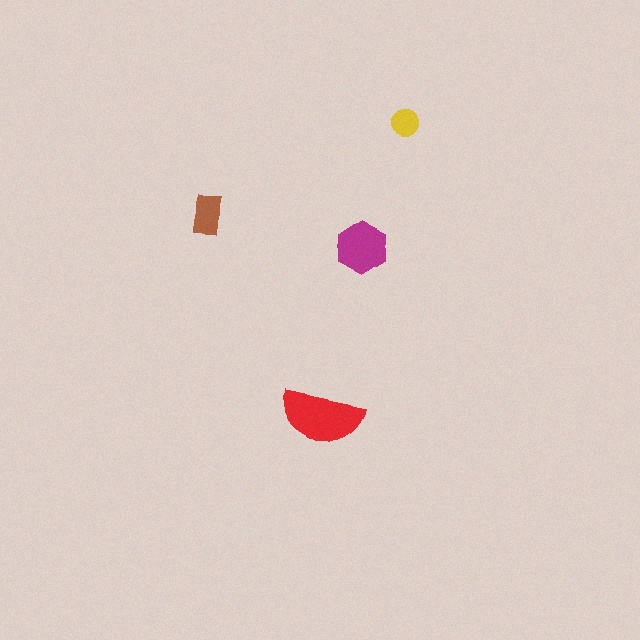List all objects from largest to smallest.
The red semicircle, the magenta hexagon, the brown rectangle, the yellow circle.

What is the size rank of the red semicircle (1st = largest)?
1st.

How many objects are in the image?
There are 4 objects in the image.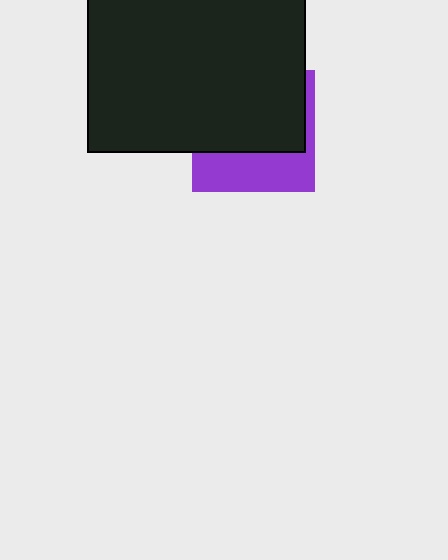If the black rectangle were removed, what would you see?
You would see the complete purple square.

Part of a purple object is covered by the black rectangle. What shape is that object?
It is a square.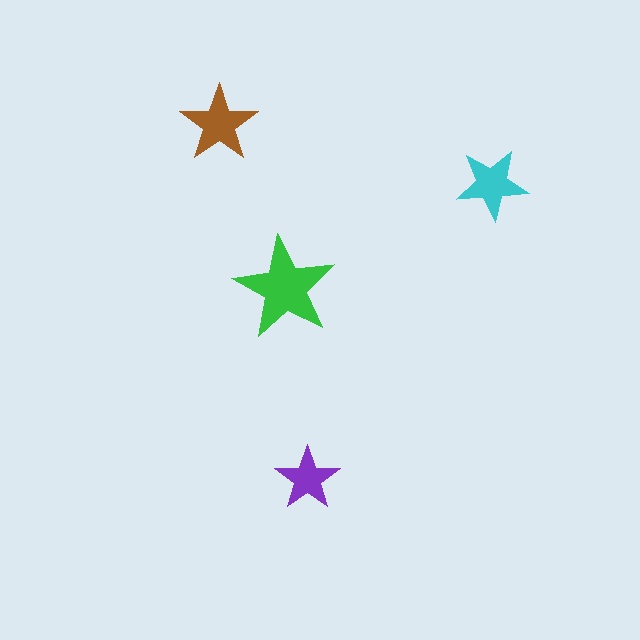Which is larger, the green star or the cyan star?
The green one.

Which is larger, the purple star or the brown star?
The brown one.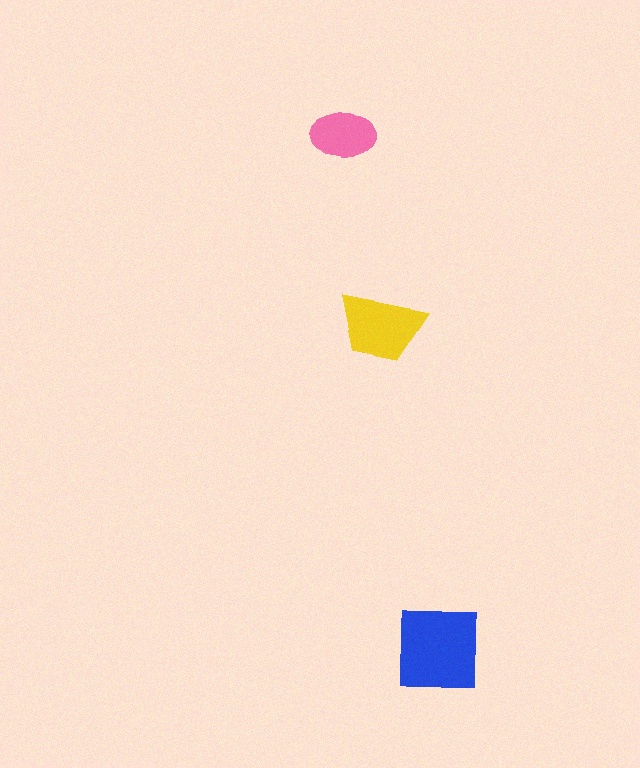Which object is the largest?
The blue square.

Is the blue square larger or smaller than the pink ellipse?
Larger.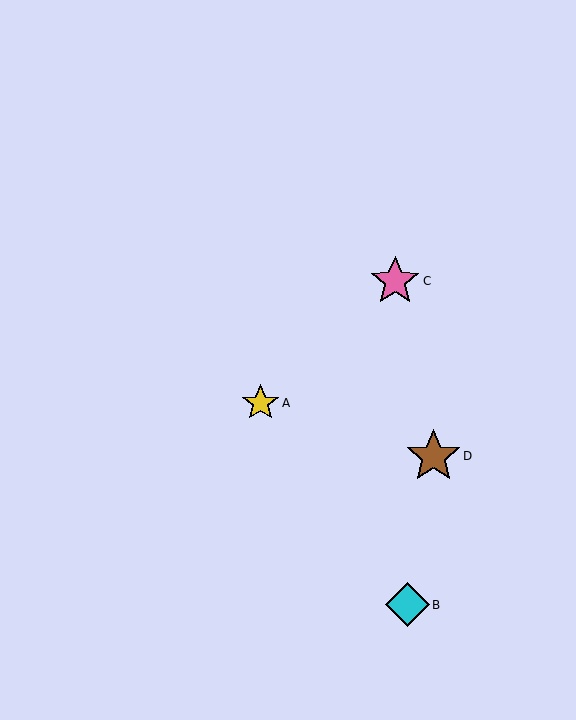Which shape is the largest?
The brown star (labeled D) is the largest.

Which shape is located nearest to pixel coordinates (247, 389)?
The yellow star (labeled A) at (261, 403) is nearest to that location.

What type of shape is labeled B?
Shape B is a cyan diamond.